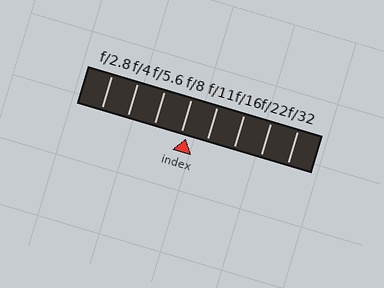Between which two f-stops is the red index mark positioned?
The index mark is between f/8 and f/11.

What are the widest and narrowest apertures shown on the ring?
The widest aperture shown is f/2.8 and the narrowest is f/32.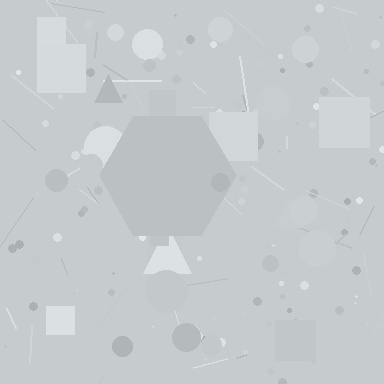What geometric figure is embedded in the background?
A hexagon is embedded in the background.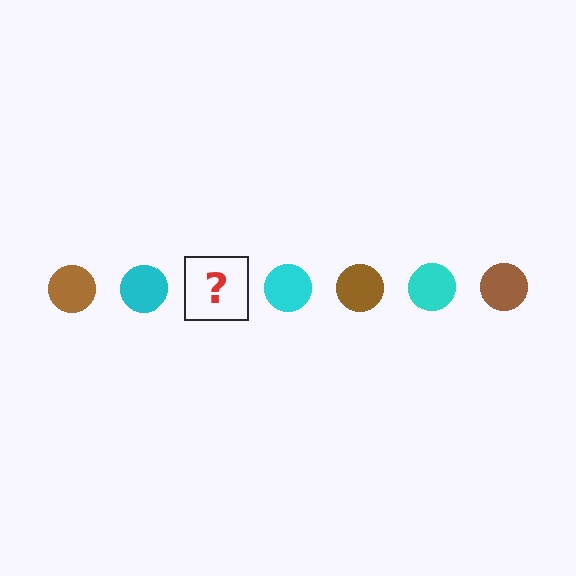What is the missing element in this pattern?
The missing element is a brown circle.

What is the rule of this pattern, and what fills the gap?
The rule is that the pattern cycles through brown, cyan circles. The gap should be filled with a brown circle.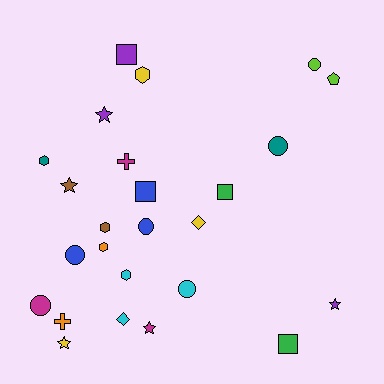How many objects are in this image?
There are 25 objects.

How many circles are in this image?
There are 6 circles.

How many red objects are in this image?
There are no red objects.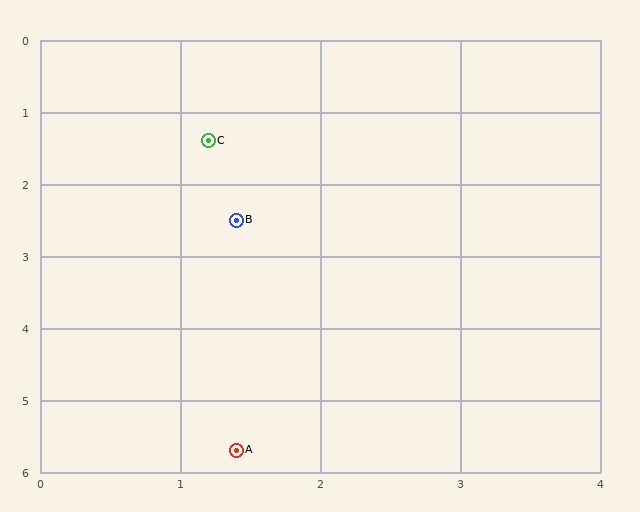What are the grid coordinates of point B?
Point B is at approximately (1.4, 2.5).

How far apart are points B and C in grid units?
Points B and C are about 1.1 grid units apart.